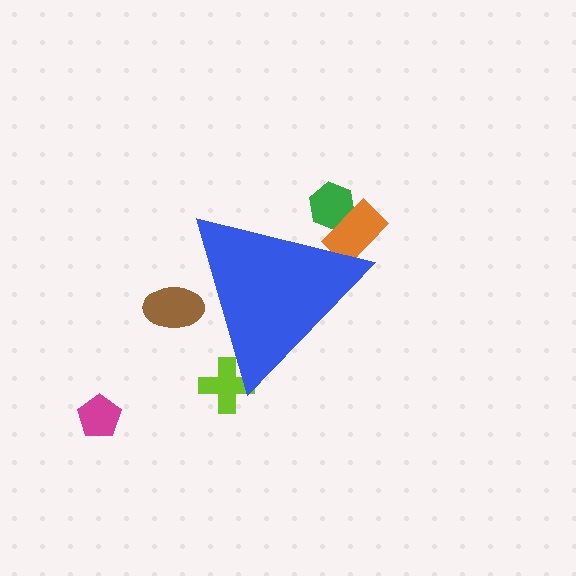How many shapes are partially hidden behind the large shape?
4 shapes are partially hidden.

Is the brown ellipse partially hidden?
Yes, the brown ellipse is partially hidden behind the blue triangle.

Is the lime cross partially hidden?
Yes, the lime cross is partially hidden behind the blue triangle.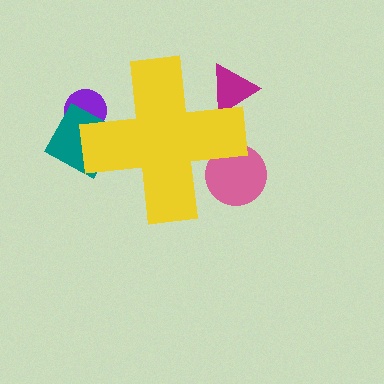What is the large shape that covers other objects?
A yellow cross.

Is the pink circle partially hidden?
Yes, the pink circle is partially hidden behind the yellow cross.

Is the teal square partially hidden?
Yes, the teal square is partially hidden behind the yellow cross.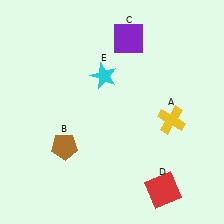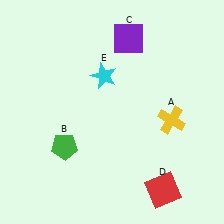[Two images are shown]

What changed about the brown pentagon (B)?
In Image 1, B is brown. In Image 2, it changed to green.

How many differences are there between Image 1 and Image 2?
There is 1 difference between the two images.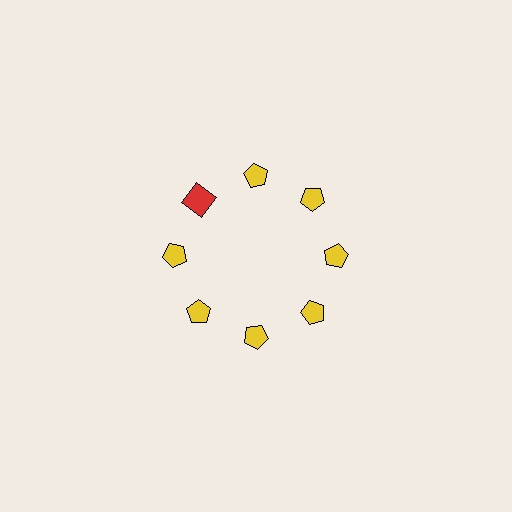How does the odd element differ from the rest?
It differs in both color (red instead of yellow) and shape (square instead of pentagon).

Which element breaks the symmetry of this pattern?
The red square at roughly the 10 o'clock position breaks the symmetry. All other shapes are yellow pentagons.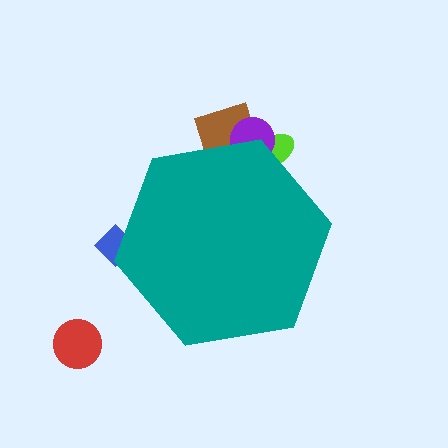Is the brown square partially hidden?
Yes, the brown square is partially hidden behind the teal hexagon.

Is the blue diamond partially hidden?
Yes, the blue diamond is partially hidden behind the teal hexagon.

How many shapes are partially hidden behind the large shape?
4 shapes are partially hidden.